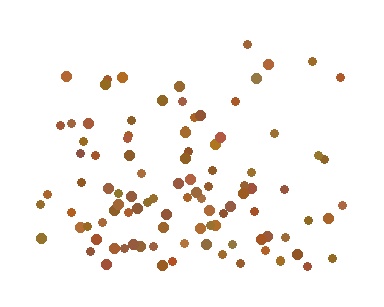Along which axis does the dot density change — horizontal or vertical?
Vertical.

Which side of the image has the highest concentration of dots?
The bottom.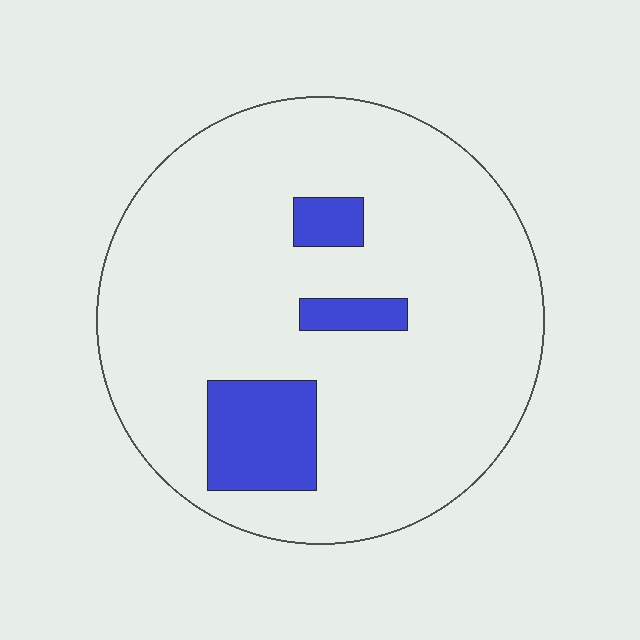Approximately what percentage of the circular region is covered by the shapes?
Approximately 10%.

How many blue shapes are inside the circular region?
3.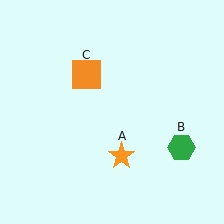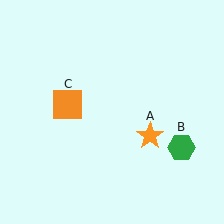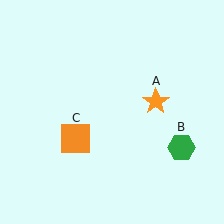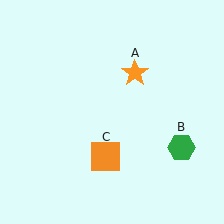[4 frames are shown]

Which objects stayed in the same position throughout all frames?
Green hexagon (object B) remained stationary.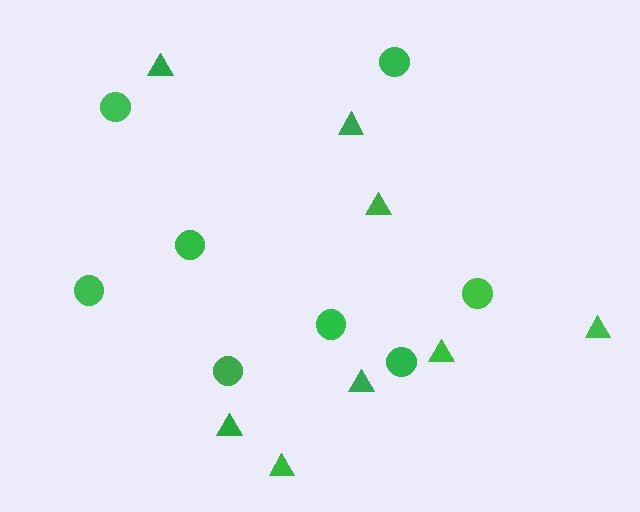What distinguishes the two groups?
There are 2 groups: one group of triangles (8) and one group of circles (8).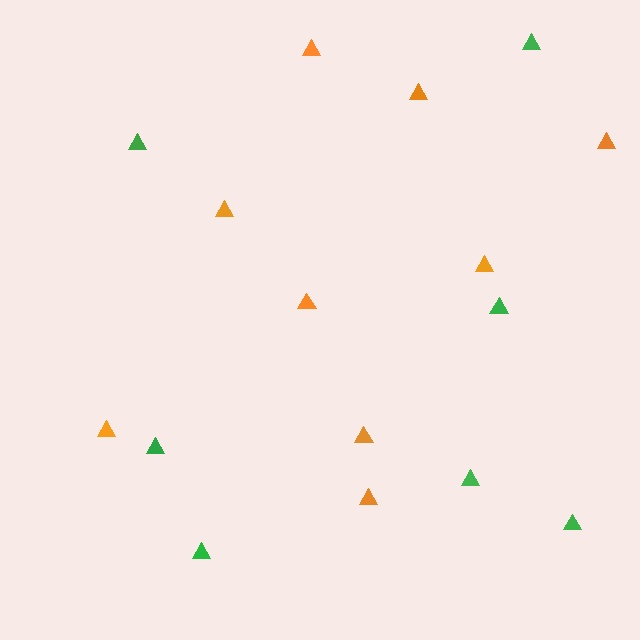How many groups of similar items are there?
There are 2 groups: one group of orange triangles (9) and one group of green triangles (7).